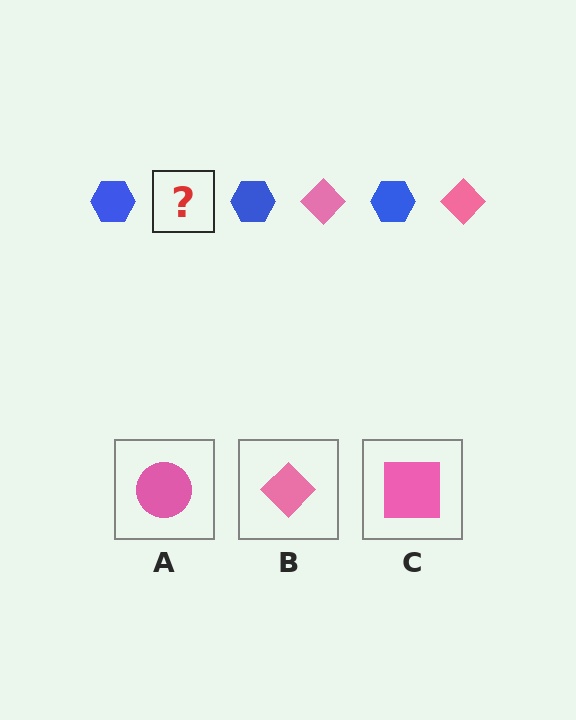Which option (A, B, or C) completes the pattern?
B.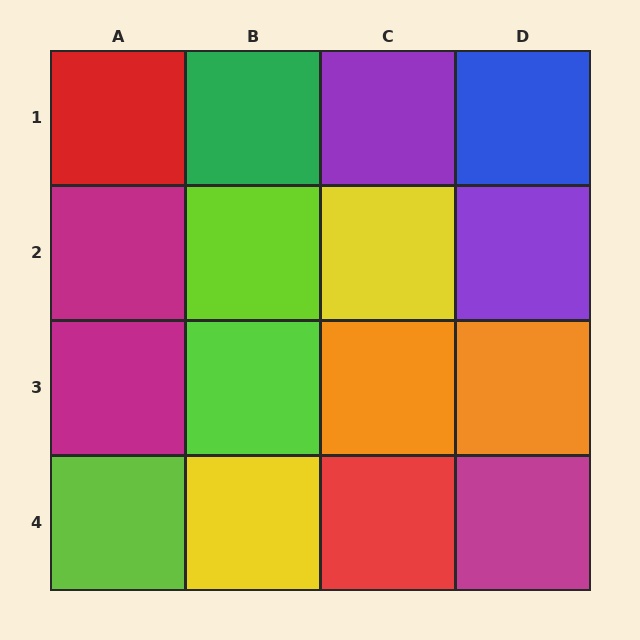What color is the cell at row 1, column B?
Green.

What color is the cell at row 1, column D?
Blue.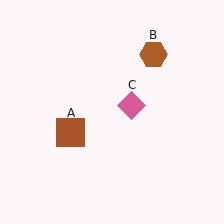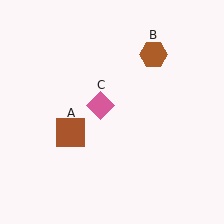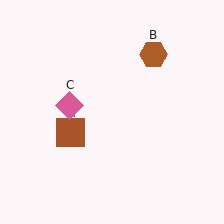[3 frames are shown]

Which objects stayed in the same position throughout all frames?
Brown square (object A) and brown hexagon (object B) remained stationary.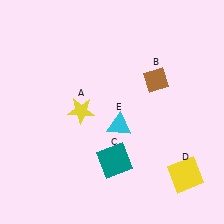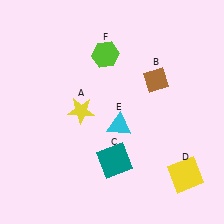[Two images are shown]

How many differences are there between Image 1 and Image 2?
There is 1 difference between the two images.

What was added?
A lime hexagon (F) was added in Image 2.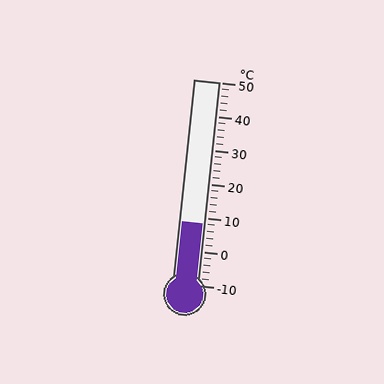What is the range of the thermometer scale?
The thermometer scale ranges from -10°C to 50°C.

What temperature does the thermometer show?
The thermometer shows approximately 8°C.